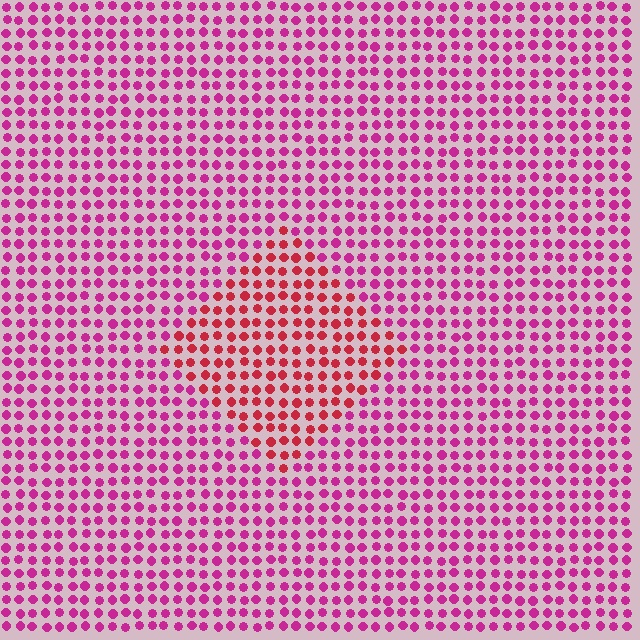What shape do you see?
I see a diamond.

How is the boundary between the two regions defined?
The boundary is defined purely by a slight shift in hue (about 33 degrees). Spacing, size, and orientation are identical on both sides.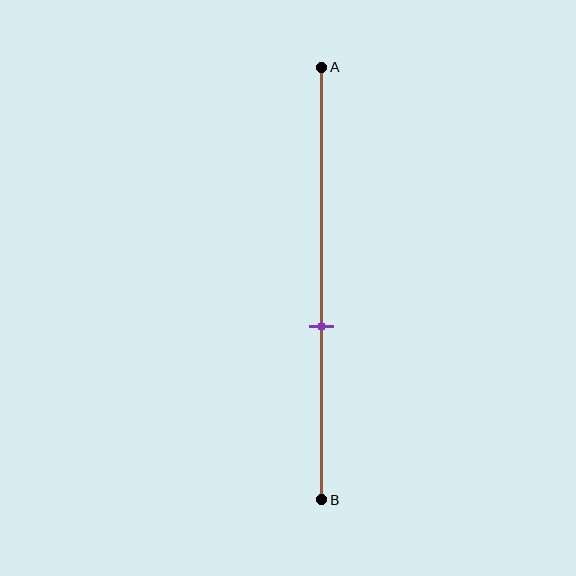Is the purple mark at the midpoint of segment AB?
No, the mark is at about 60% from A, not at the 50% midpoint.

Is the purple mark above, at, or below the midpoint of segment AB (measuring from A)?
The purple mark is below the midpoint of segment AB.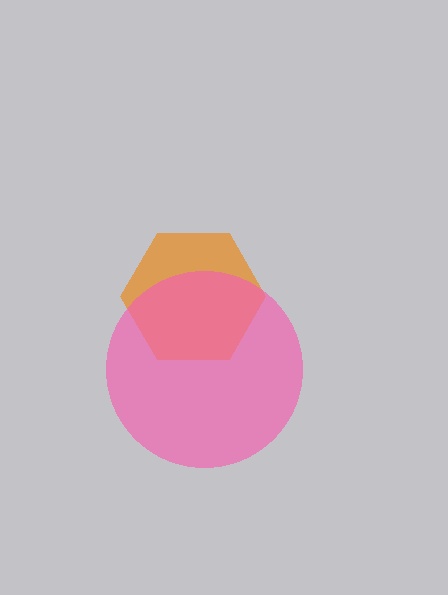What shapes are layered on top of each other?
The layered shapes are: an orange hexagon, a pink circle.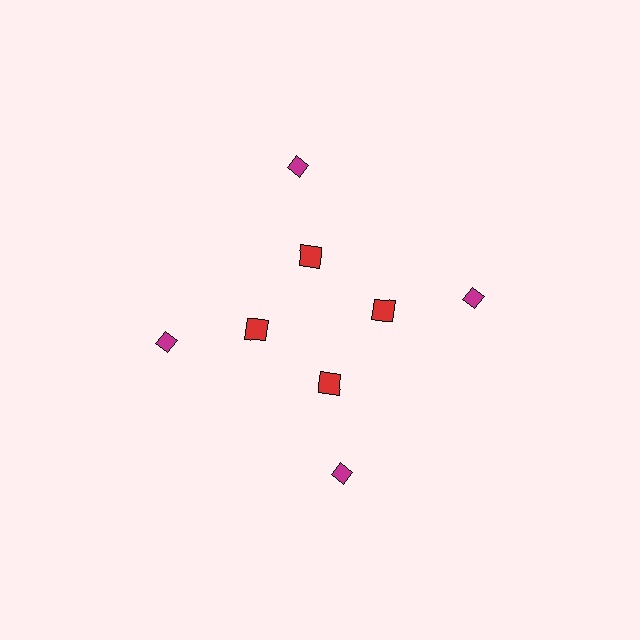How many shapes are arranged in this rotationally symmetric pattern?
There are 8 shapes, arranged in 4 groups of 2.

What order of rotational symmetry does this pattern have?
This pattern has 4-fold rotational symmetry.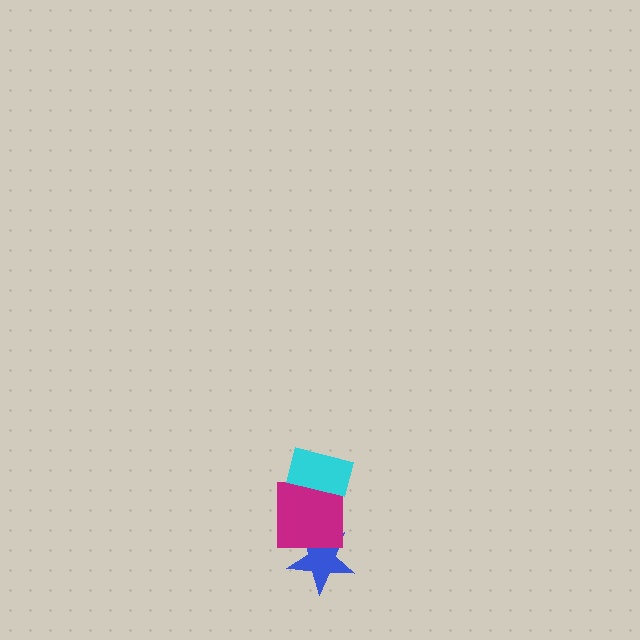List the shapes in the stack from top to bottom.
From top to bottom: the cyan rectangle, the magenta square, the blue star.